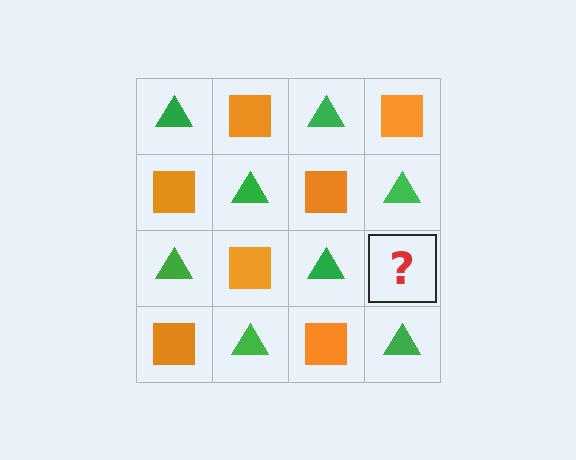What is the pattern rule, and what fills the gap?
The rule is that it alternates green triangle and orange square in a checkerboard pattern. The gap should be filled with an orange square.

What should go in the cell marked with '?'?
The missing cell should contain an orange square.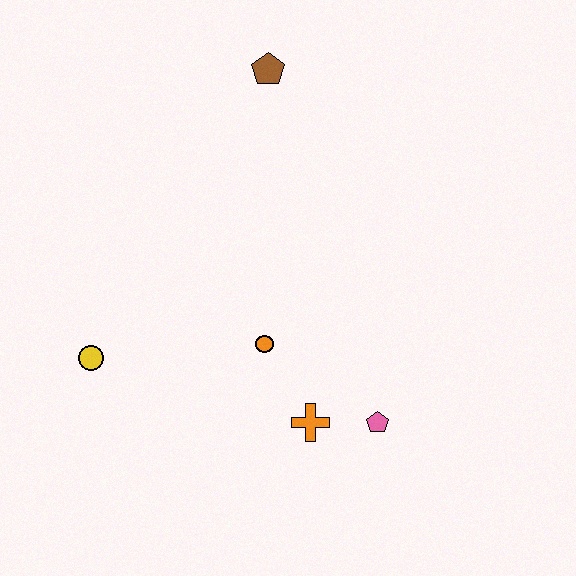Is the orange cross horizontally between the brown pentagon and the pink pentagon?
Yes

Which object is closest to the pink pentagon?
The orange cross is closest to the pink pentagon.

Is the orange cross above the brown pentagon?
No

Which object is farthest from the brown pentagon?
The pink pentagon is farthest from the brown pentagon.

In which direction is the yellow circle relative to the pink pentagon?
The yellow circle is to the left of the pink pentagon.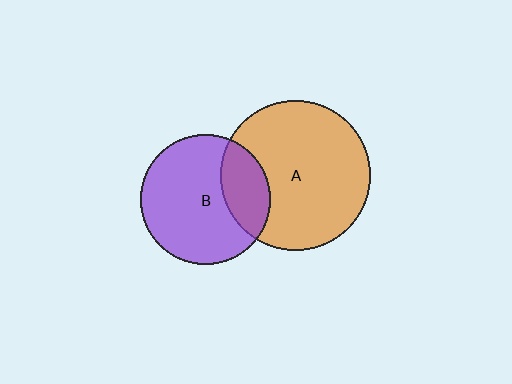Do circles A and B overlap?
Yes.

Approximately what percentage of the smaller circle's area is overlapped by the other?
Approximately 25%.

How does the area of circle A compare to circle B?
Approximately 1.3 times.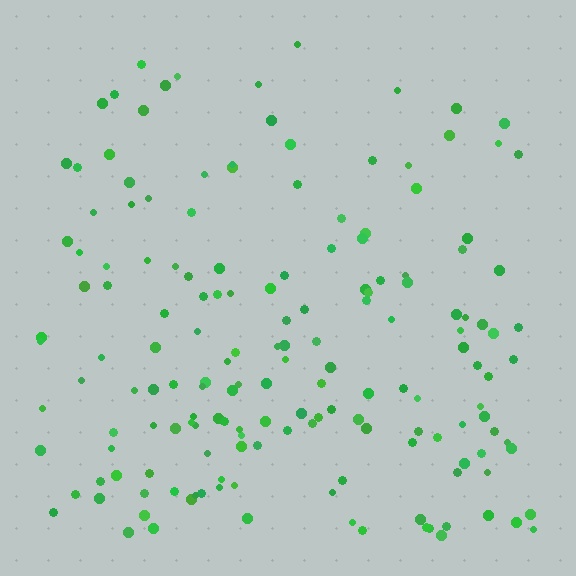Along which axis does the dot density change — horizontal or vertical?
Vertical.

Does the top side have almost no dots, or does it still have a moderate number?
Still a moderate number, just noticeably fewer than the bottom.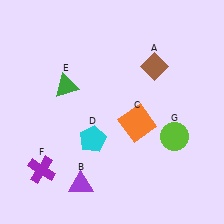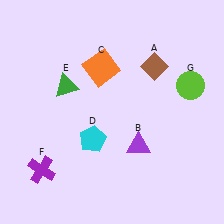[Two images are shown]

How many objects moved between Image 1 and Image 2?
3 objects moved between the two images.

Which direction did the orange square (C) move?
The orange square (C) moved up.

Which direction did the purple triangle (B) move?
The purple triangle (B) moved right.